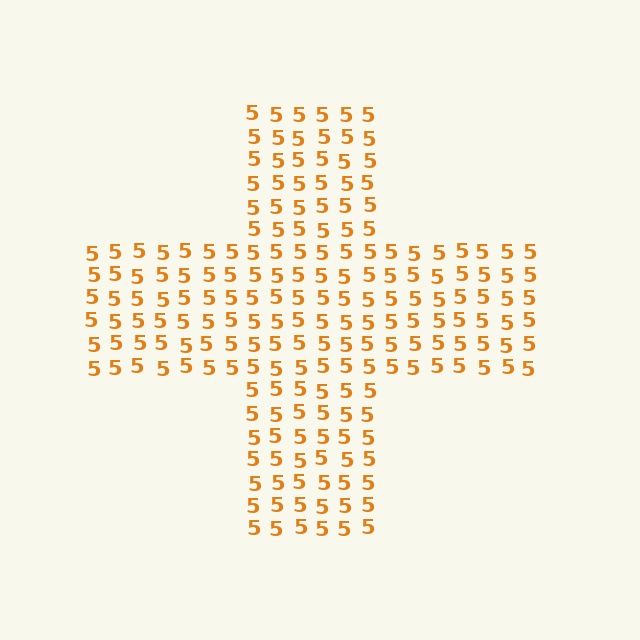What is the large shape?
The large shape is a cross.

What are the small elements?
The small elements are digit 5's.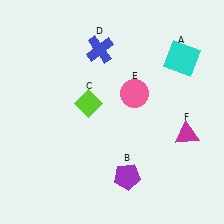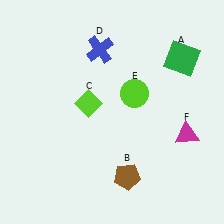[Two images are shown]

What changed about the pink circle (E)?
In Image 1, E is pink. In Image 2, it changed to lime.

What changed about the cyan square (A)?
In Image 1, A is cyan. In Image 2, it changed to green.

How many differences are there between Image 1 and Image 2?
There are 3 differences between the two images.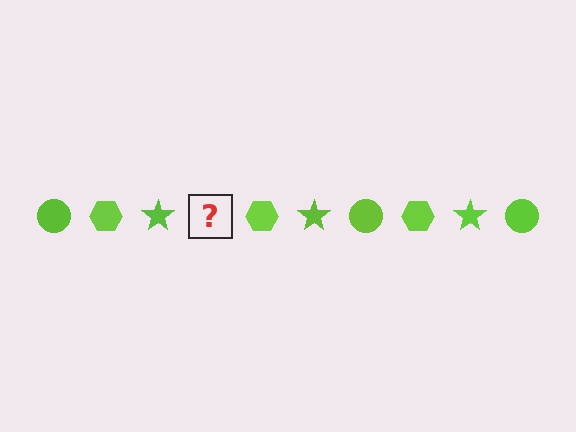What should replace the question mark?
The question mark should be replaced with a lime circle.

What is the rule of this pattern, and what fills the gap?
The rule is that the pattern cycles through circle, hexagon, star shapes in lime. The gap should be filled with a lime circle.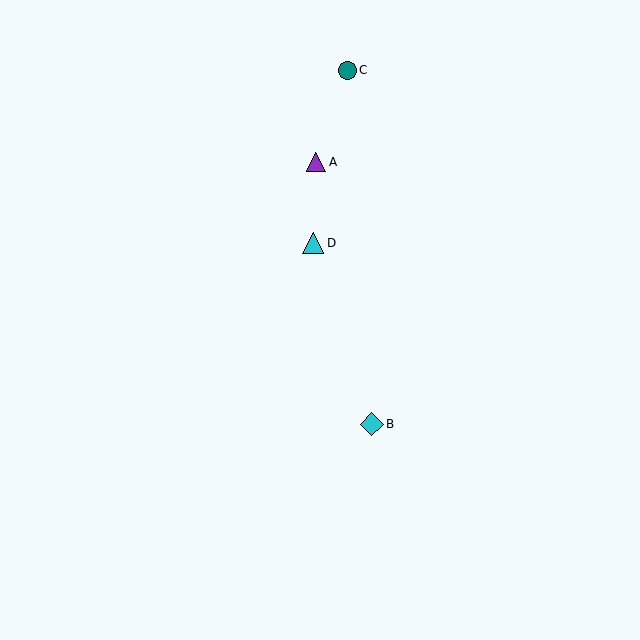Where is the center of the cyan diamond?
The center of the cyan diamond is at (372, 424).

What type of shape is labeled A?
Shape A is a purple triangle.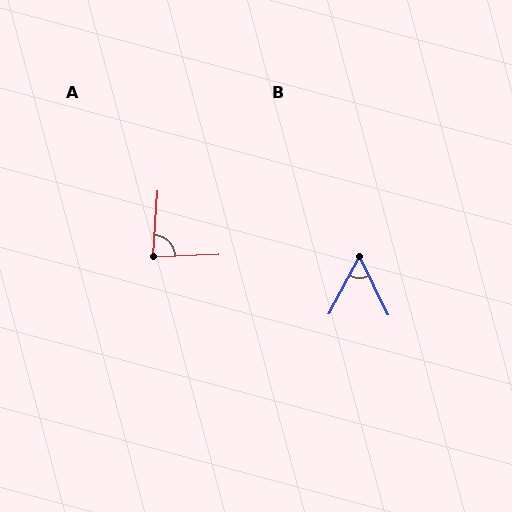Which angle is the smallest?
B, at approximately 55 degrees.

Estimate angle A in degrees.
Approximately 84 degrees.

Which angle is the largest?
A, at approximately 84 degrees.